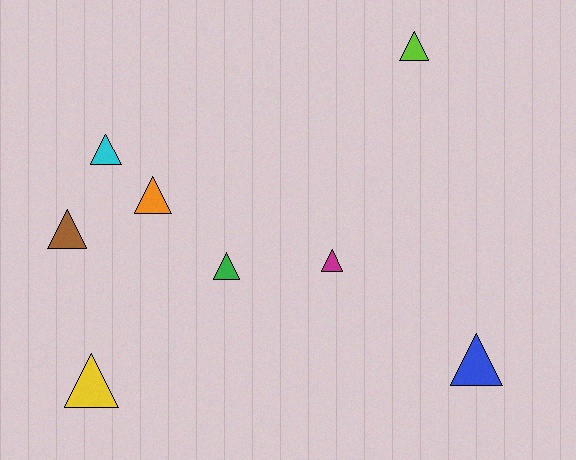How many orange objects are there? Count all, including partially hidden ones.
There is 1 orange object.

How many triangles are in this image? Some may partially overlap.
There are 8 triangles.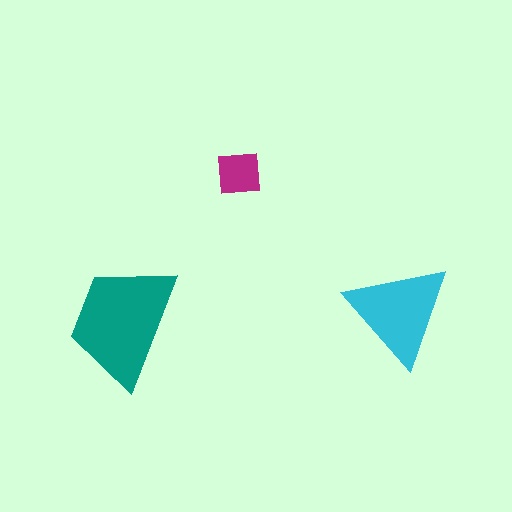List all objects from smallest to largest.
The magenta square, the cyan triangle, the teal trapezoid.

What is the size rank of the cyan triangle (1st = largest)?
2nd.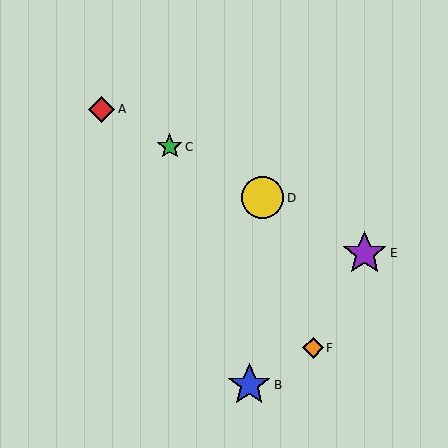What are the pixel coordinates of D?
Object D is at (263, 198).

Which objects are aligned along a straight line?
Objects A, C, D, E are aligned along a straight line.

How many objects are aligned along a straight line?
4 objects (A, C, D, E) are aligned along a straight line.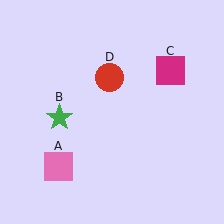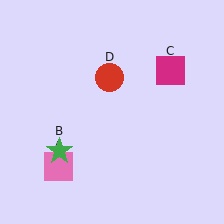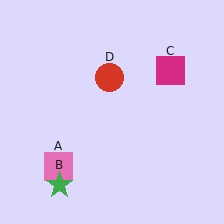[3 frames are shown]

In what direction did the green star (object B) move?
The green star (object B) moved down.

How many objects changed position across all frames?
1 object changed position: green star (object B).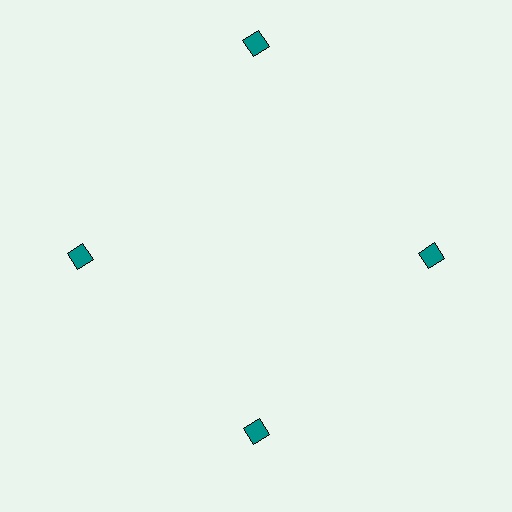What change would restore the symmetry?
The symmetry would be restored by moving it inward, back onto the ring so that all 4 diamonds sit at equal angles and equal distance from the center.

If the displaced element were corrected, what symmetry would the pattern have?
It would have 4-fold rotational symmetry — the pattern would map onto itself every 90 degrees.